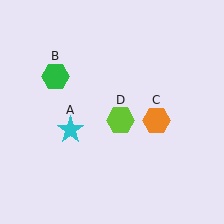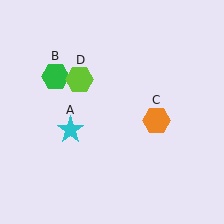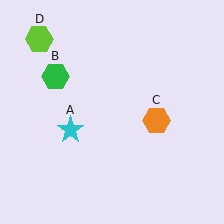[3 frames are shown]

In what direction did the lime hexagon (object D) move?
The lime hexagon (object D) moved up and to the left.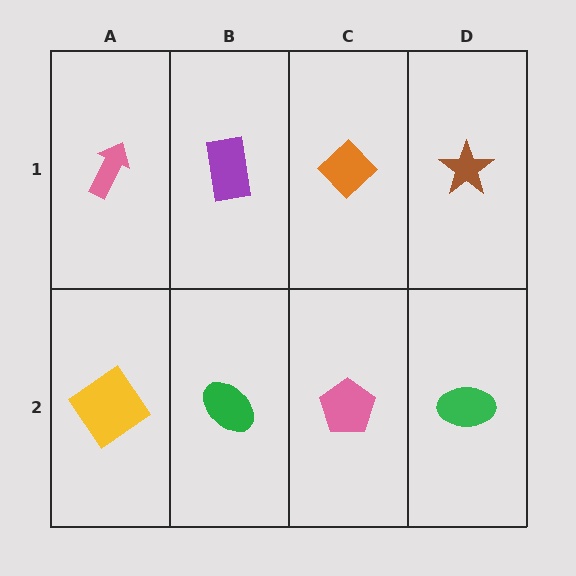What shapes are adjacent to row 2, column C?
An orange diamond (row 1, column C), a green ellipse (row 2, column B), a green ellipse (row 2, column D).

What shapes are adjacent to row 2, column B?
A purple rectangle (row 1, column B), a yellow diamond (row 2, column A), a pink pentagon (row 2, column C).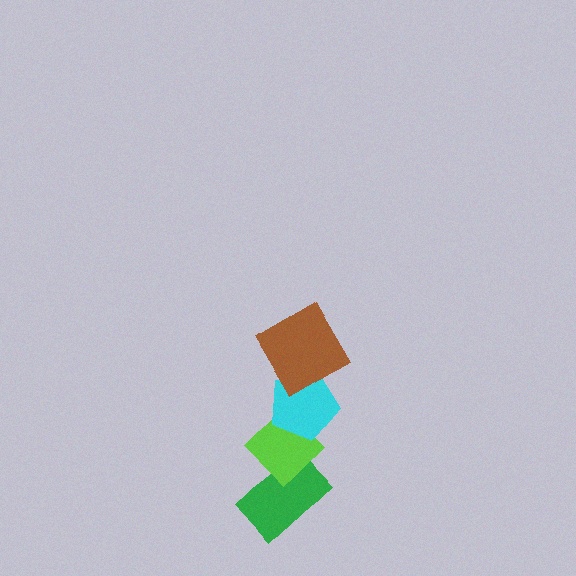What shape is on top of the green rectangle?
The lime diamond is on top of the green rectangle.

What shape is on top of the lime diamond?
The cyan pentagon is on top of the lime diamond.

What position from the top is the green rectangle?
The green rectangle is 4th from the top.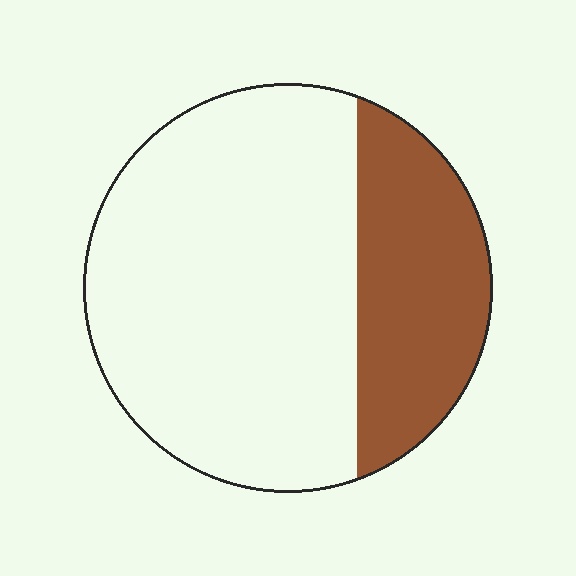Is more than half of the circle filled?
No.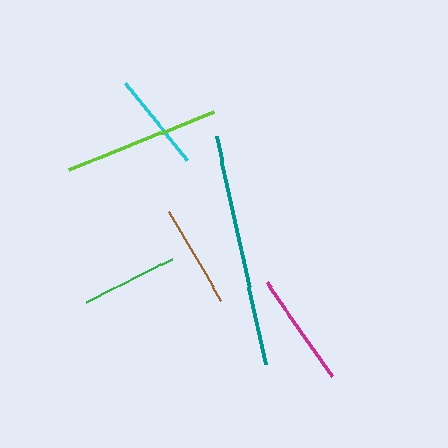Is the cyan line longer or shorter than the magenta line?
The magenta line is longer than the cyan line.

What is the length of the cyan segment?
The cyan segment is approximately 98 pixels long.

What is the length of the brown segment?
The brown segment is approximately 104 pixels long.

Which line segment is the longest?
The teal line is the longest at approximately 234 pixels.